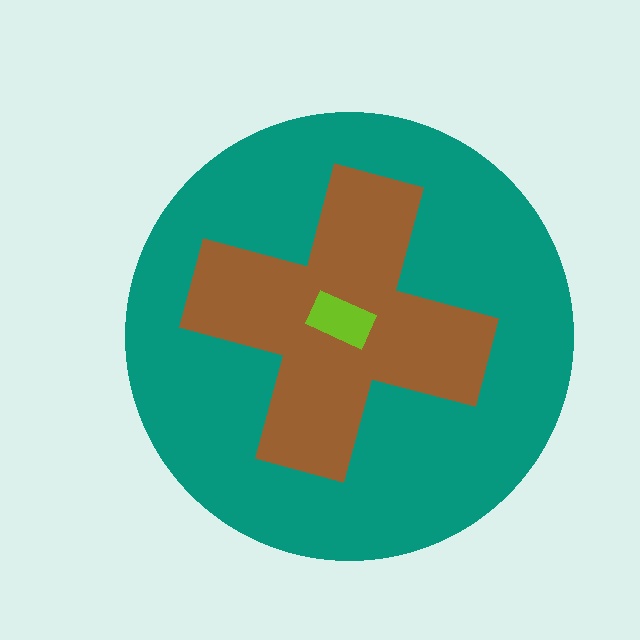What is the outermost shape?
The teal circle.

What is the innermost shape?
The lime rectangle.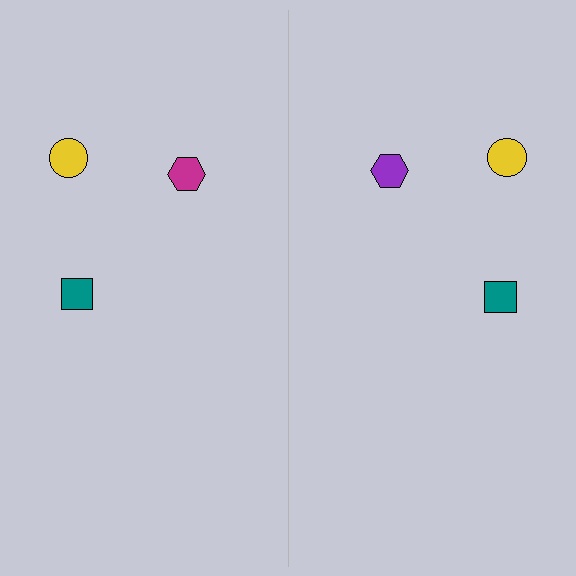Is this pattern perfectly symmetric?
No, the pattern is not perfectly symmetric. The purple hexagon on the right side breaks the symmetry — its mirror counterpart is magenta.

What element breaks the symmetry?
The purple hexagon on the right side breaks the symmetry — its mirror counterpart is magenta.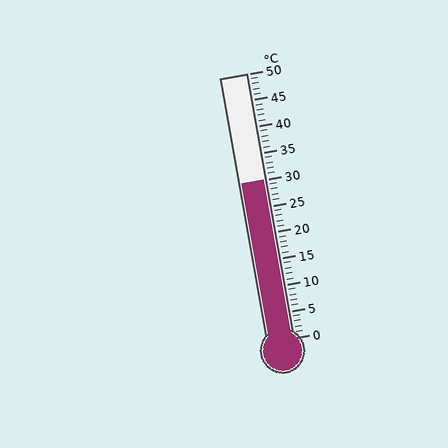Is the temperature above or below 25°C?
The temperature is above 25°C.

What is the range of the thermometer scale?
The thermometer scale ranges from 0°C to 50°C.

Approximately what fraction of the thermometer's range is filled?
The thermometer is filled to approximately 60% of its range.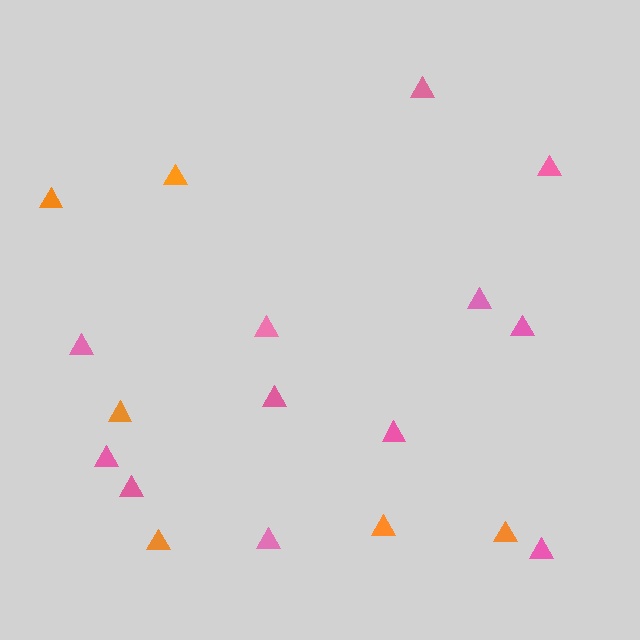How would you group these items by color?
There are 2 groups: one group of orange triangles (6) and one group of pink triangles (12).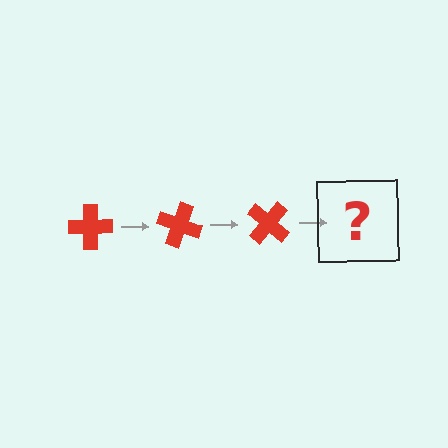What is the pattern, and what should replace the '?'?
The pattern is that the cross rotates 20 degrees each step. The '?' should be a red cross rotated 60 degrees.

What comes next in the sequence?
The next element should be a red cross rotated 60 degrees.